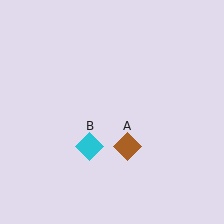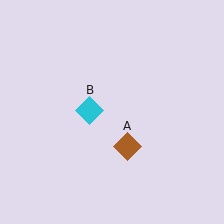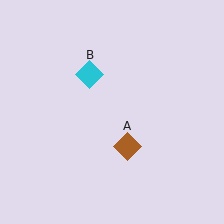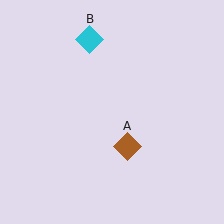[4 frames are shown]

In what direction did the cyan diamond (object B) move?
The cyan diamond (object B) moved up.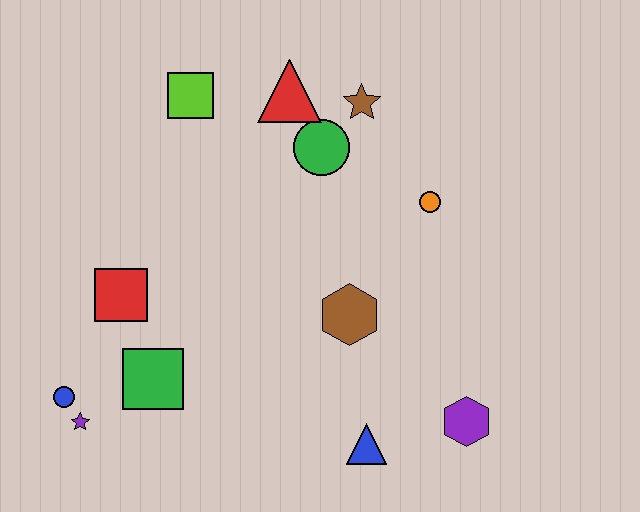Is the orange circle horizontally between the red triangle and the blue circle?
No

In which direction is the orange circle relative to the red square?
The orange circle is to the right of the red square.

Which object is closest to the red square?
The green square is closest to the red square.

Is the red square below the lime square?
Yes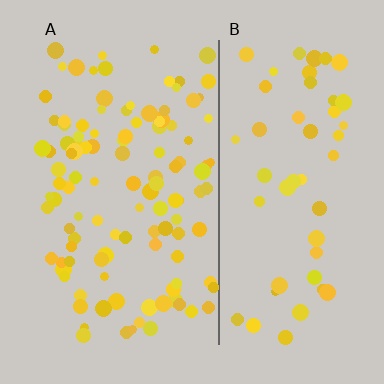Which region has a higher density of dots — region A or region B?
A (the left).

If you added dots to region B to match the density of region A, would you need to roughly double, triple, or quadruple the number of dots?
Approximately double.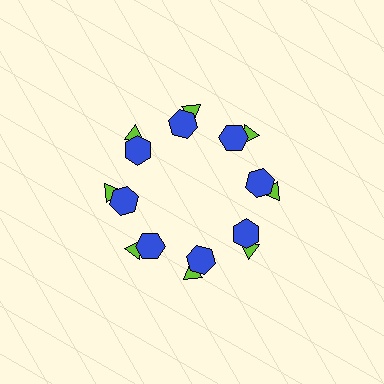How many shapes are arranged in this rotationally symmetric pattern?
There are 16 shapes, arranged in 8 groups of 2.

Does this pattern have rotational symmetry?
Yes, this pattern has 8-fold rotational symmetry. It looks the same after rotating 45 degrees around the center.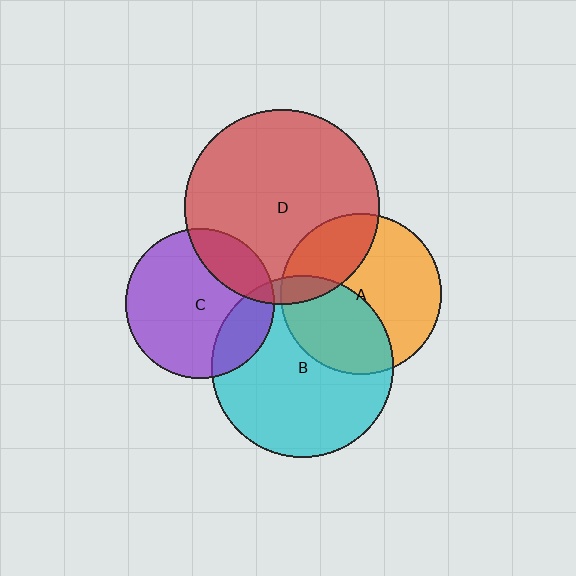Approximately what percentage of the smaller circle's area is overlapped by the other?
Approximately 20%.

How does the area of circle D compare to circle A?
Approximately 1.5 times.